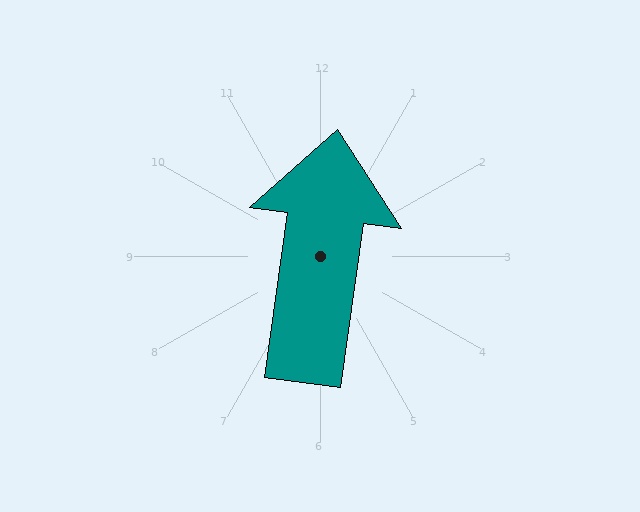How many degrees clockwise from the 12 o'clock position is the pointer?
Approximately 8 degrees.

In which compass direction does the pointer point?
North.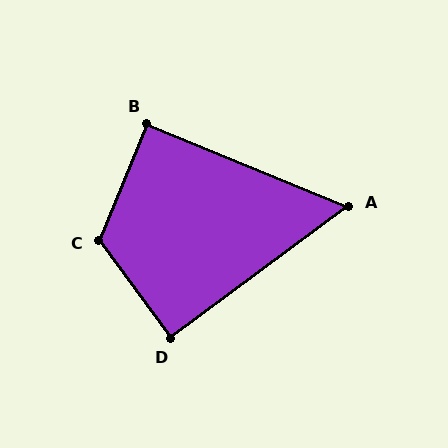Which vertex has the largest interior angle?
C, at approximately 121 degrees.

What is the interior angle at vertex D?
Approximately 90 degrees (approximately right).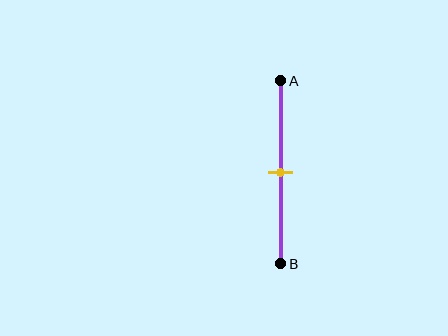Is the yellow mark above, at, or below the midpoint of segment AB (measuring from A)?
The yellow mark is approximately at the midpoint of segment AB.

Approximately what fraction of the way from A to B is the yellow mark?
The yellow mark is approximately 50% of the way from A to B.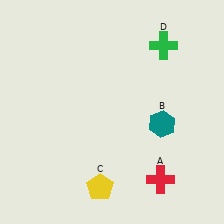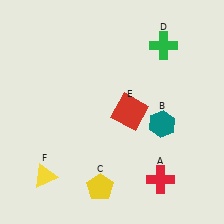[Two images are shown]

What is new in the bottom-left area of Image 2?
A yellow triangle (F) was added in the bottom-left area of Image 2.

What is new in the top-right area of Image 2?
A red square (E) was added in the top-right area of Image 2.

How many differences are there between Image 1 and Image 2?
There are 2 differences between the two images.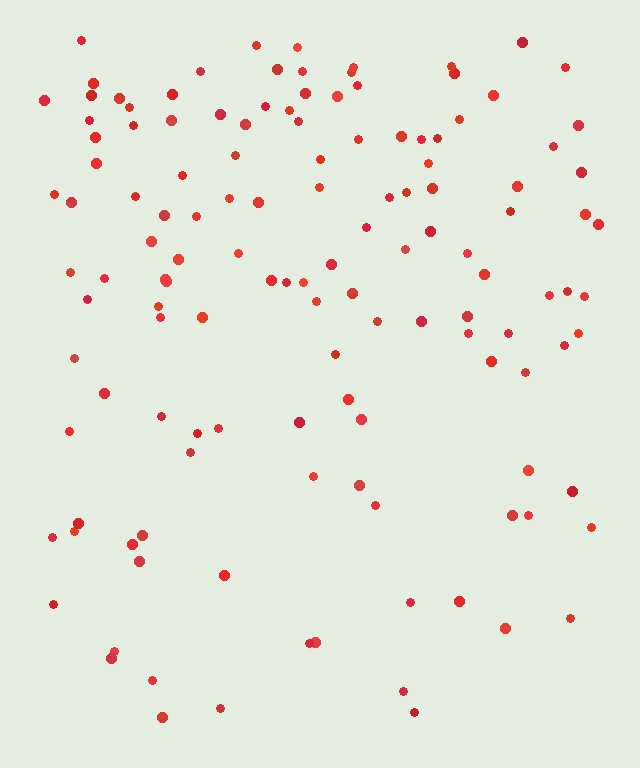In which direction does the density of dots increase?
From bottom to top, with the top side densest.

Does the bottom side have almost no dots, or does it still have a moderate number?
Still a moderate number, just noticeably fewer than the top.